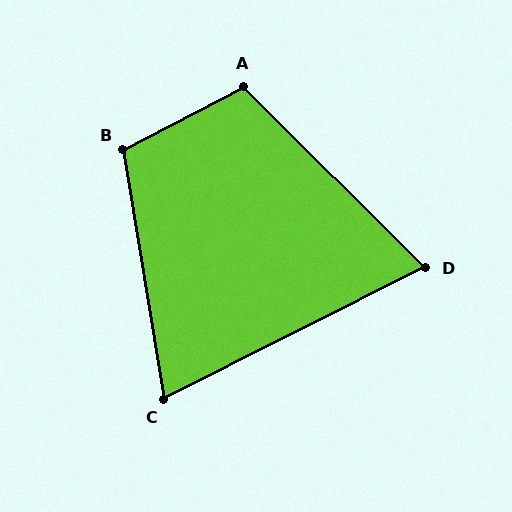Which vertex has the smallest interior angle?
D, at approximately 71 degrees.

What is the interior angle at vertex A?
Approximately 107 degrees (obtuse).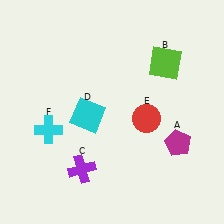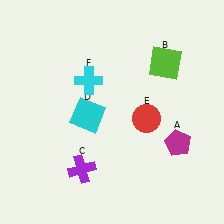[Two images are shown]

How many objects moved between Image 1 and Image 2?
1 object moved between the two images.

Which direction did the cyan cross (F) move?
The cyan cross (F) moved up.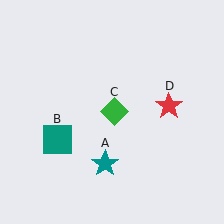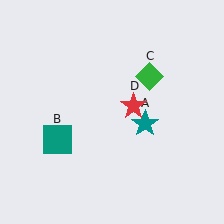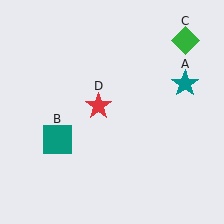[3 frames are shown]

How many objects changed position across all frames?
3 objects changed position: teal star (object A), green diamond (object C), red star (object D).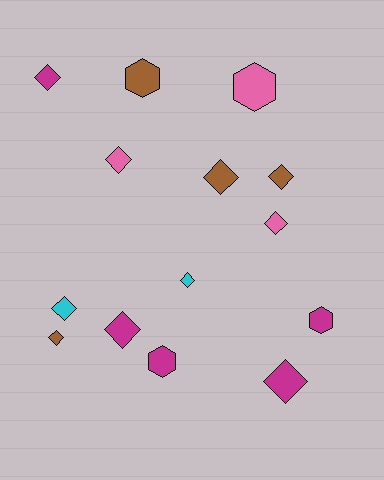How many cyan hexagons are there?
There are no cyan hexagons.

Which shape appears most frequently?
Diamond, with 10 objects.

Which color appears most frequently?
Magenta, with 5 objects.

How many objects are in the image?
There are 14 objects.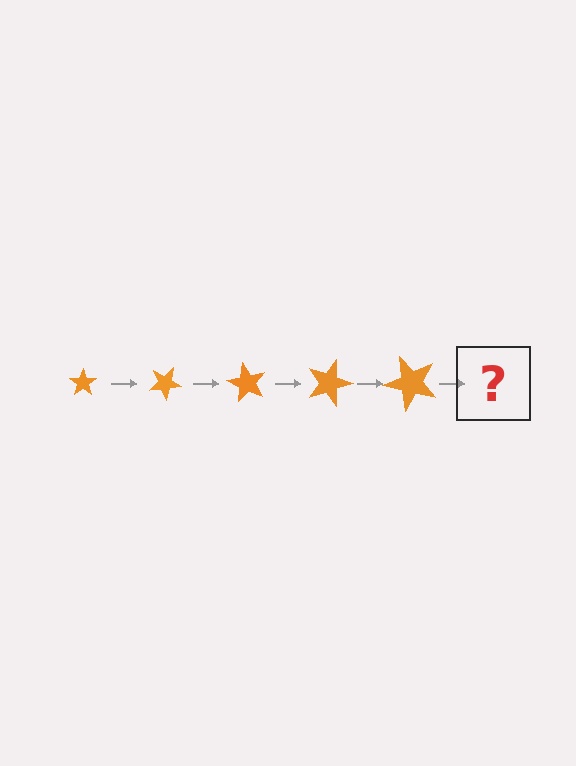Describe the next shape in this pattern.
It should be a star, larger than the previous one and rotated 150 degrees from the start.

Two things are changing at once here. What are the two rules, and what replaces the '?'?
The two rules are that the star grows larger each step and it rotates 30 degrees each step. The '?' should be a star, larger than the previous one and rotated 150 degrees from the start.